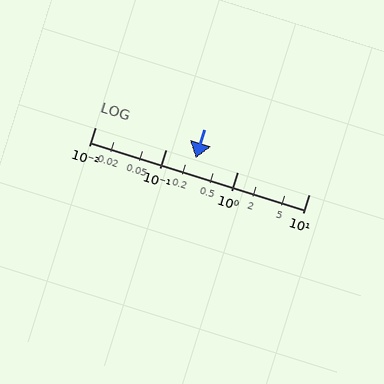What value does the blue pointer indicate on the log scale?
The pointer indicates approximately 0.26.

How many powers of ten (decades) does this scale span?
The scale spans 3 decades, from 0.01 to 10.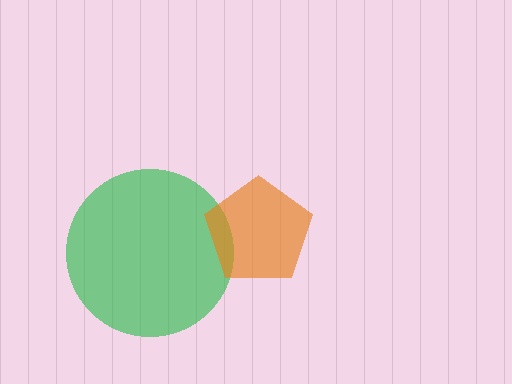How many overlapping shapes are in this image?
There are 2 overlapping shapes in the image.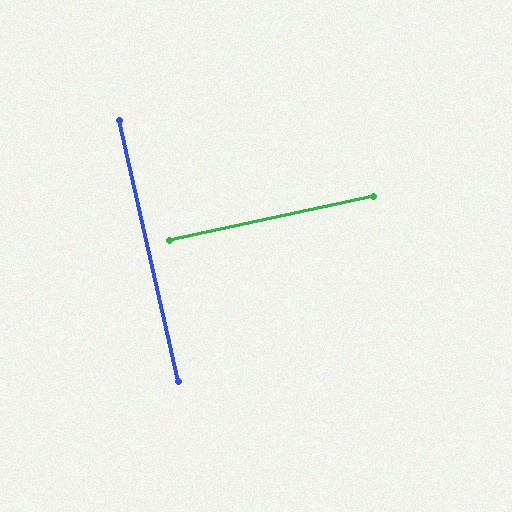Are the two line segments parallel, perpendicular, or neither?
Perpendicular — they meet at approximately 89°.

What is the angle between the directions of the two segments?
Approximately 89 degrees.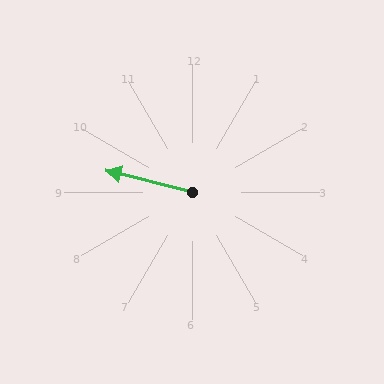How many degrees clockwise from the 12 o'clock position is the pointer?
Approximately 284 degrees.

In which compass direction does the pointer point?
West.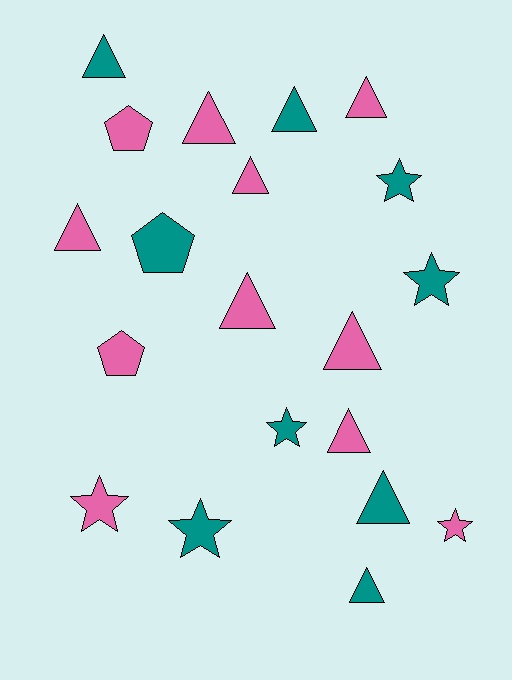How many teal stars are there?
There are 4 teal stars.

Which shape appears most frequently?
Triangle, with 11 objects.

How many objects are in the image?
There are 20 objects.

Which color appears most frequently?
Pink, with 11 objects.